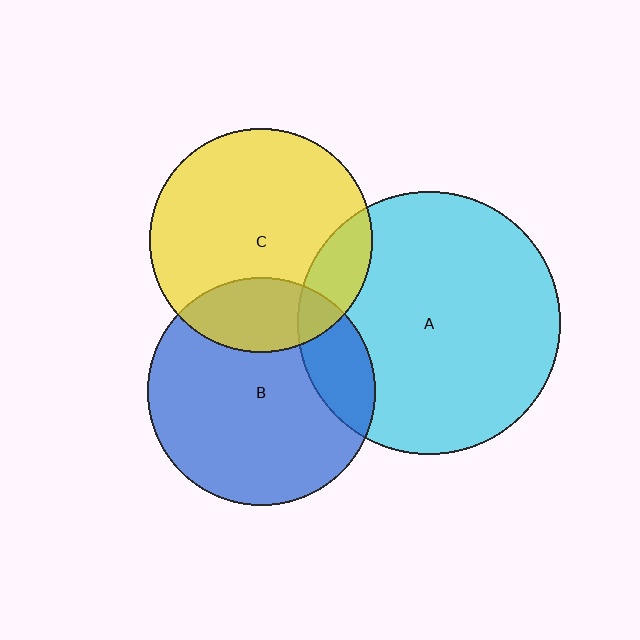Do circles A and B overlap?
Yes.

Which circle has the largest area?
Circle A (cyan).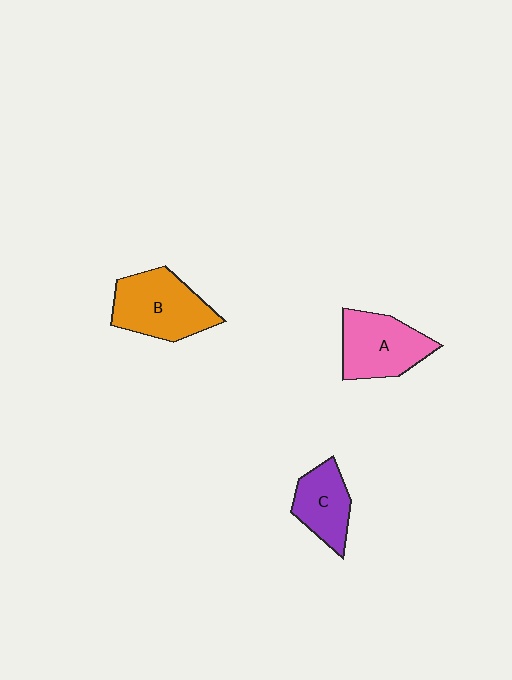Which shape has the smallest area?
Shape C (purple).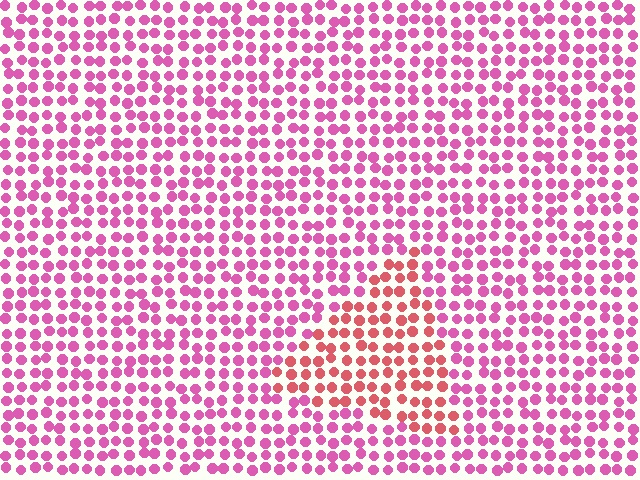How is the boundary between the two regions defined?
The boundary is defined purely by a slight shift in hue (about 35 degrees). Spacing, size, and orientation are identical on both sides.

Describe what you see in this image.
The image is filled with small pink elements in a uniform arrangement. A triangle-shaped region is visible where the elements are tinted to a slightly different hue, forming a subtle color boundary.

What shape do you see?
I see a triangle.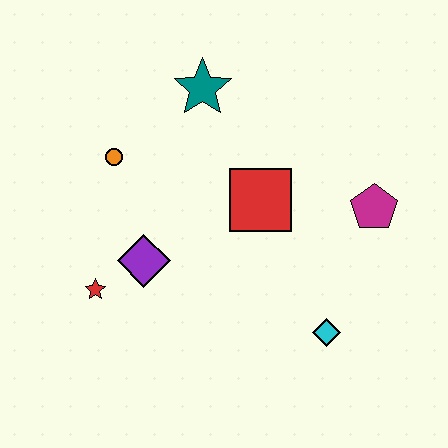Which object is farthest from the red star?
The magenta pentagon is farthest from the red star.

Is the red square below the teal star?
Yes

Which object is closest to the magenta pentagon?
The red square is closest to the magenta pentagon.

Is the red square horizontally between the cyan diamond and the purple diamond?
Yes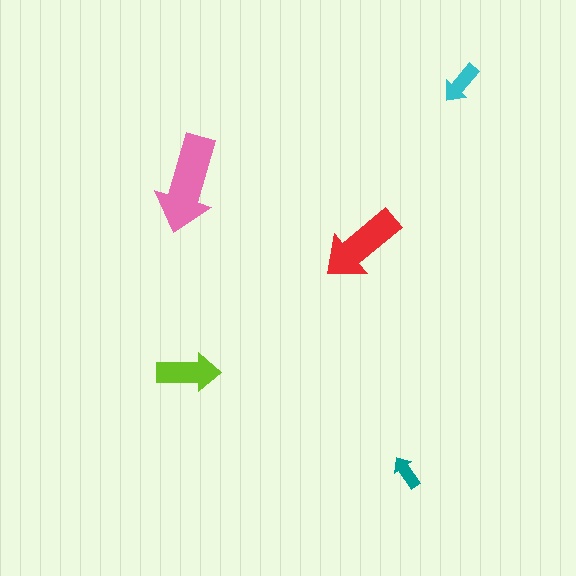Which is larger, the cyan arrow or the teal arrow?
The cyan one.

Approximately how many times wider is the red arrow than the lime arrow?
About 1.5 times wider.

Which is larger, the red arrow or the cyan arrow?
The red one.